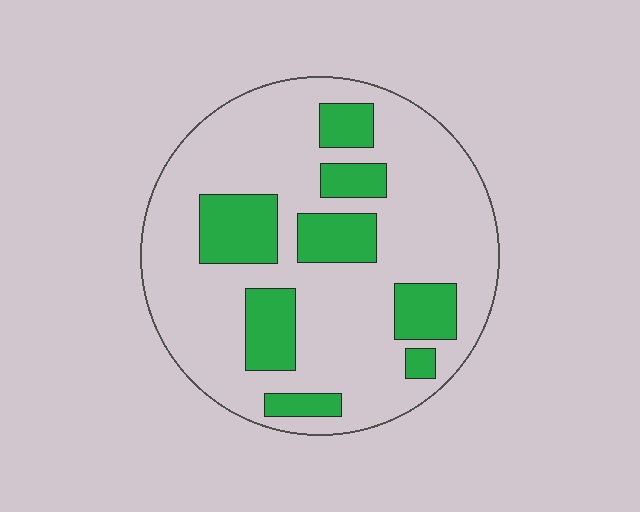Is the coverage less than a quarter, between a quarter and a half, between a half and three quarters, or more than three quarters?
Less than a quarter.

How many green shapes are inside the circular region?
8.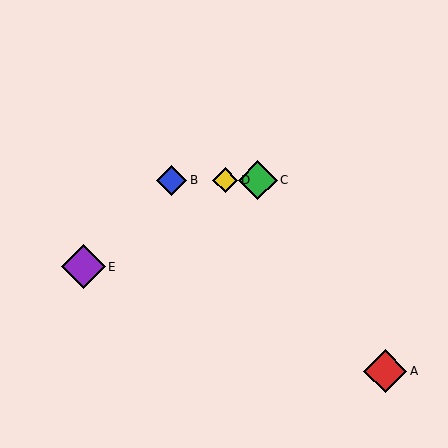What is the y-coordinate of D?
Object D is at y≈180.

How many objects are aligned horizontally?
3 objects (B, C, D) are aligned horizontally.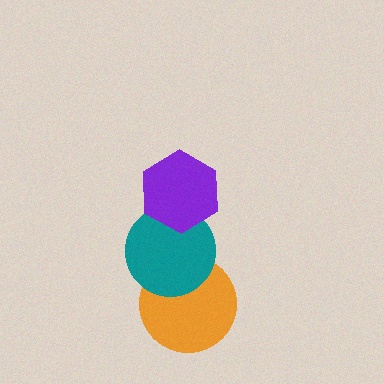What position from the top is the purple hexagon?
The purple hexagon is 1st from the top.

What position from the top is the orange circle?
The orange circle is 3rd from the top.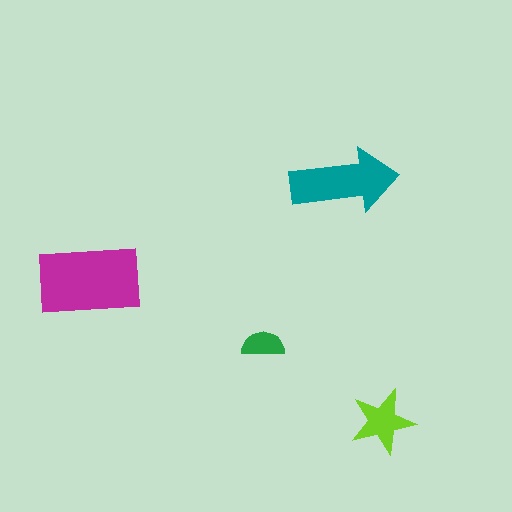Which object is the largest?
The magenta rectangle.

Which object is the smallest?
The green semicircle.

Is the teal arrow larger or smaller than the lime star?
Larger.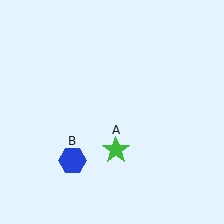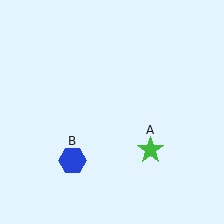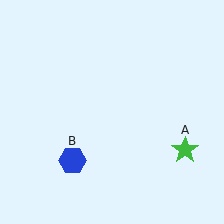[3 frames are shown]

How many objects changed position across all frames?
1 object changed position: green star (object A).